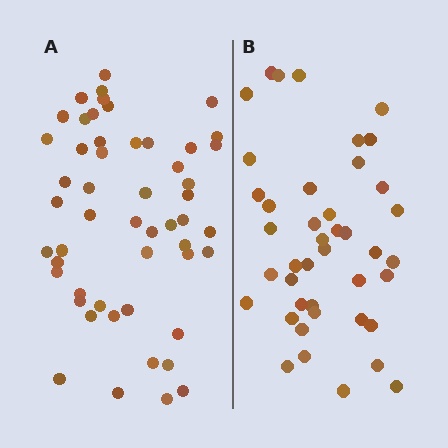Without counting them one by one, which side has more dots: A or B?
Region A (the left region) has more dots.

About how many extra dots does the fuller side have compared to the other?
Region A has roughly 10 or so more dots than region B.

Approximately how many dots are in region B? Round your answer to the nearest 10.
About 40 dots. (The exact count is 42, which rounds to 40.)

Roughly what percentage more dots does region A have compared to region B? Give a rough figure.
About 25% more.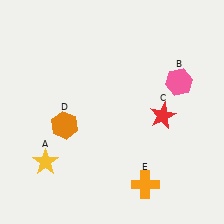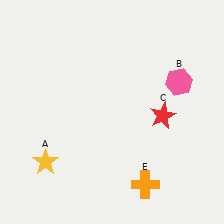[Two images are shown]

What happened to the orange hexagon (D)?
The orange hexagon (D) was removed in Image 2. It was in the bottom-left area of Image 1.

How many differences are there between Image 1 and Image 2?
There is 1 difference between the two images.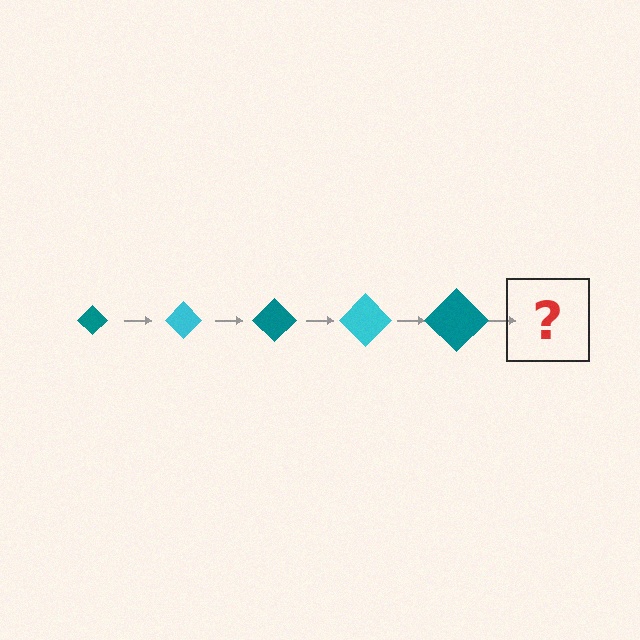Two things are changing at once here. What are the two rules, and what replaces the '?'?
The two rules are that the diamond grows larger each step and the color cycles through teal and cyan. The '?' should be a cyan diamond, larger than the previous one.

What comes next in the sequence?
The next element should be a cyan diamond, larger than the previous one.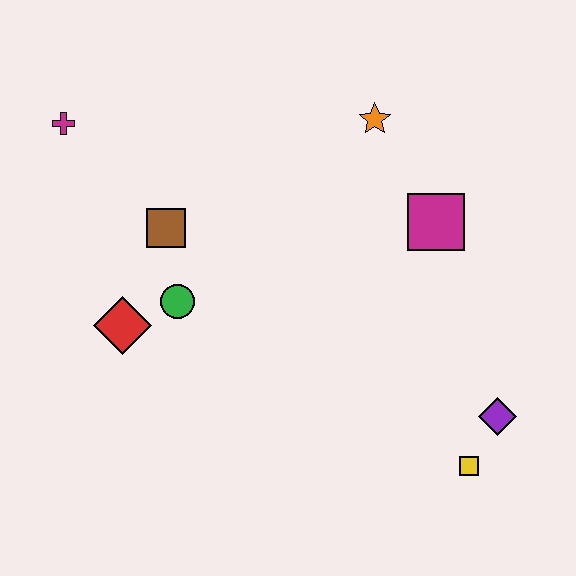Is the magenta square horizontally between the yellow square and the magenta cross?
Yes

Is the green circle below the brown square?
Yes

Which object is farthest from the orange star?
The yellow square is farthest from the orange star.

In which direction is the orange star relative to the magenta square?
The orange star is above the magenta square.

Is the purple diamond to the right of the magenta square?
Yes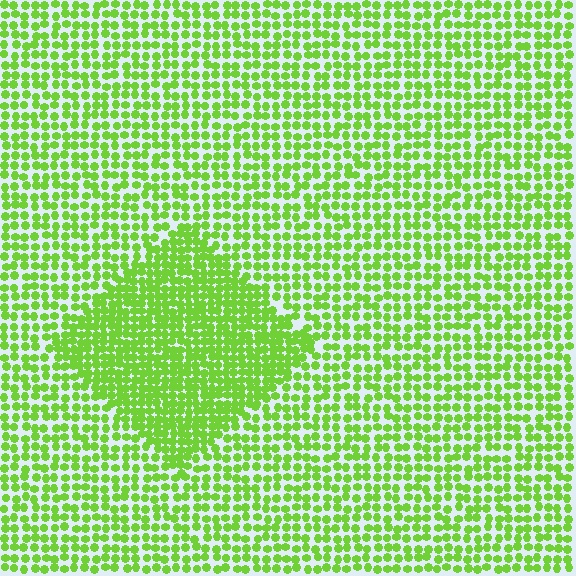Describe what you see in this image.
The image contains small lime elements arranged at two different densities. A diamond-shaped region is visible where the elements are more densely packed than the surrounding area.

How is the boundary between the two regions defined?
The boundary is defined by a change in element density (approximately 1.7x ratio). All elements are the same color, size, and shape.